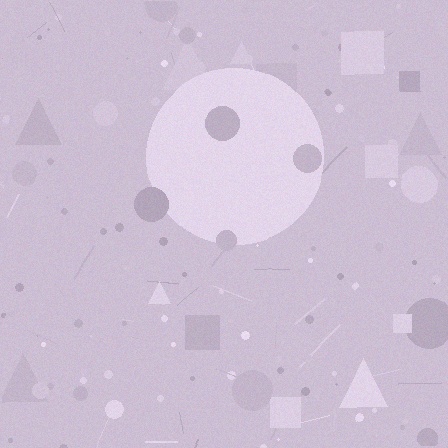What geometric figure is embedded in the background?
A circle is embedded in the background.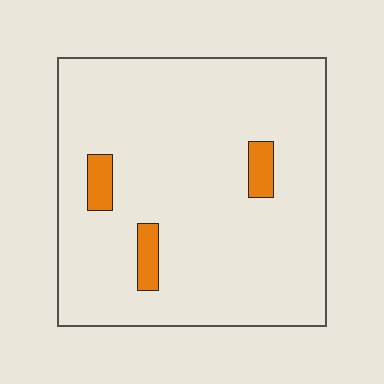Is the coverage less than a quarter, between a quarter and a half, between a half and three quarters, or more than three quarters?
Less than a quarter.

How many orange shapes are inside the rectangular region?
3.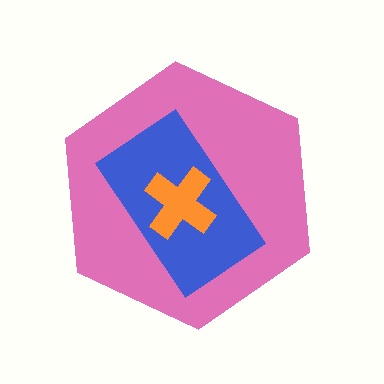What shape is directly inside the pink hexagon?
The blue rectangle.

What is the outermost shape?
The pink hexagon.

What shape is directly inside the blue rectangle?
The orange cross.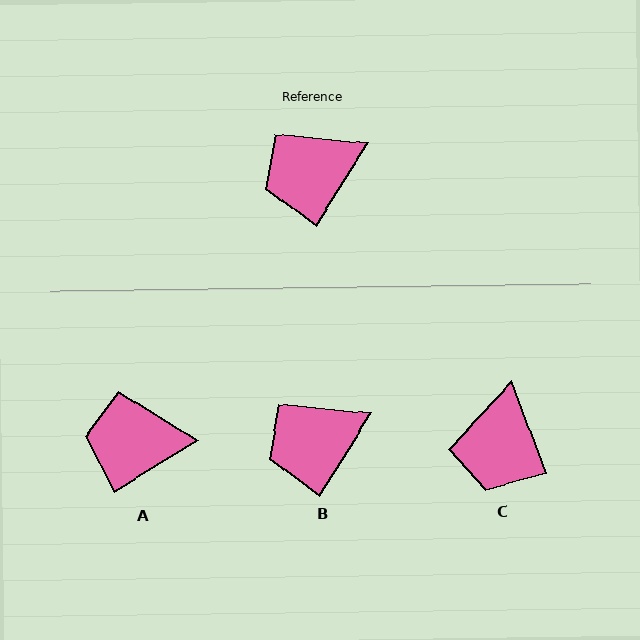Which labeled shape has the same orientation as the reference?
B.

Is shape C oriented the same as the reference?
No, it is off by about 53 degrees.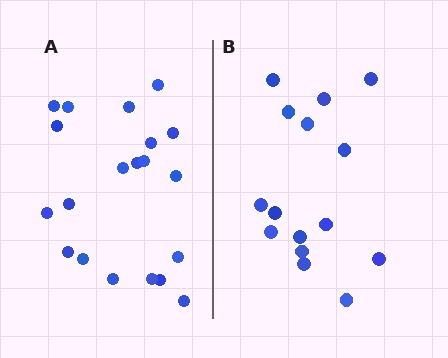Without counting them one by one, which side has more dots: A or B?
Region A (the left region) has more dots.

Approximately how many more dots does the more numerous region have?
Region A has about 5 more dots than region B.